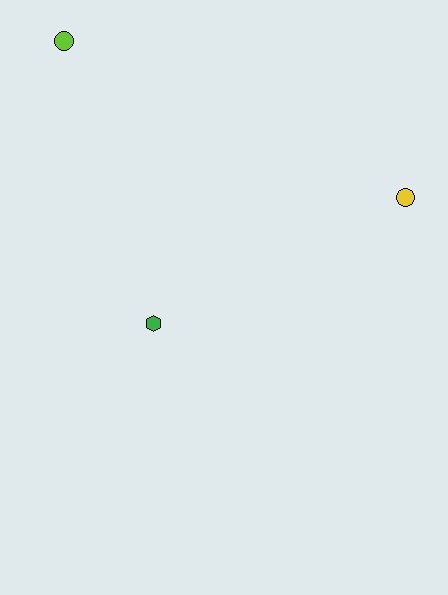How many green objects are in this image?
There is 1 green object.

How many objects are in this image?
There are 3 objects.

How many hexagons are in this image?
There is 1 hexagon.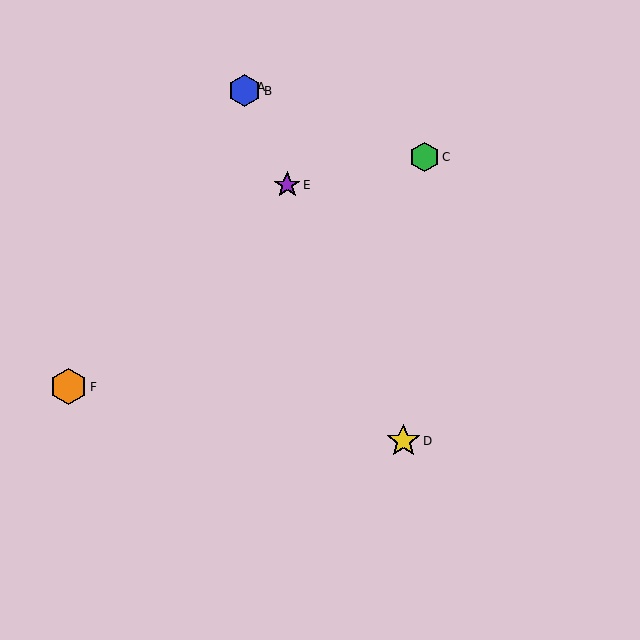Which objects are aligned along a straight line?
Objects A, B, D, E are aligned along a straight line.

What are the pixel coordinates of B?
Object B is at (245, 91).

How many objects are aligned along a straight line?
4 objects (A, B, D, E) are aligned along a straight line.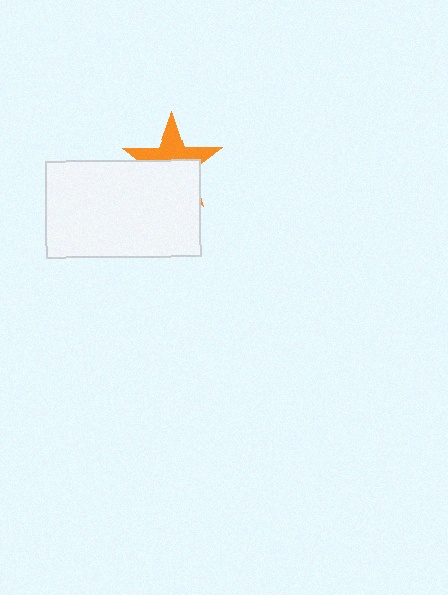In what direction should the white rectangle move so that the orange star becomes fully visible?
The white rectangle should move down. That is the shortest direction to clear the overlap and leave the orange star fully visible.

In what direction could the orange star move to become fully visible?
The orange star could move up. That would shift it out from behind the white rectangle entirely.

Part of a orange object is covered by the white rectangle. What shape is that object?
It is a star.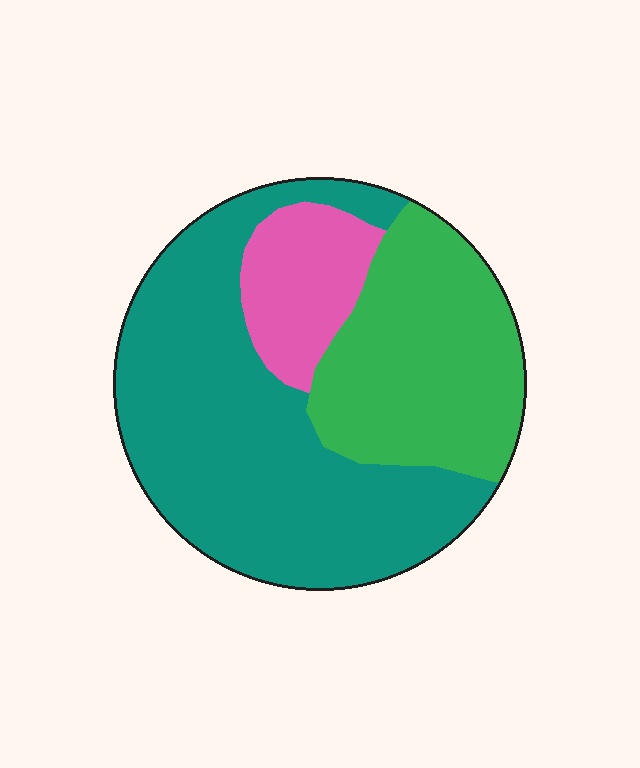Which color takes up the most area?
Teal, at roughly 55%.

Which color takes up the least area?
Pink, at roughly 15%.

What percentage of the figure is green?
Green takes up between a sixth and a third of the figure.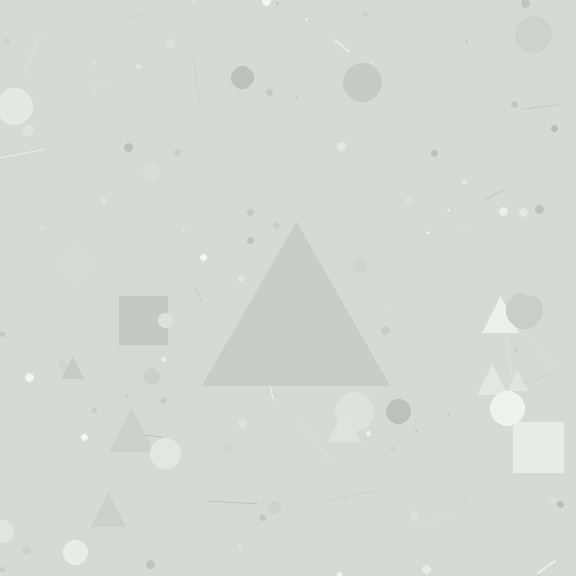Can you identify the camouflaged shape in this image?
The camouflaged shape is a triangle.